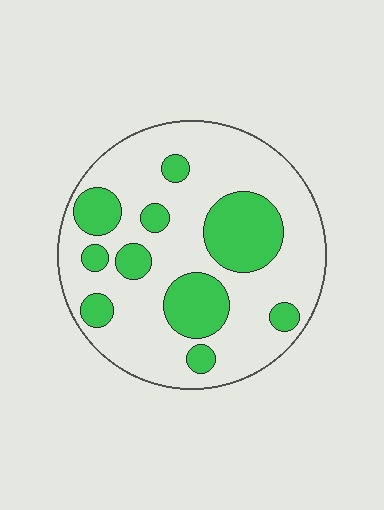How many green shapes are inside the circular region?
10.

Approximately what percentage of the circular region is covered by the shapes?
Approximately 30%.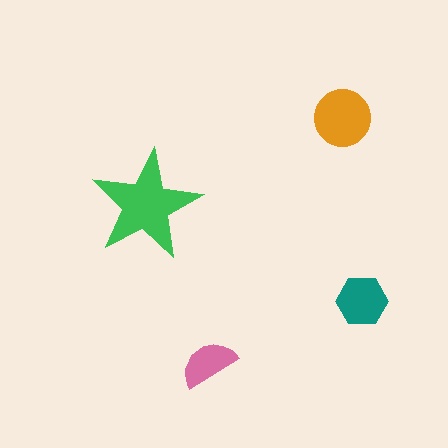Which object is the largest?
The green star.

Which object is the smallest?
The pink semicircle.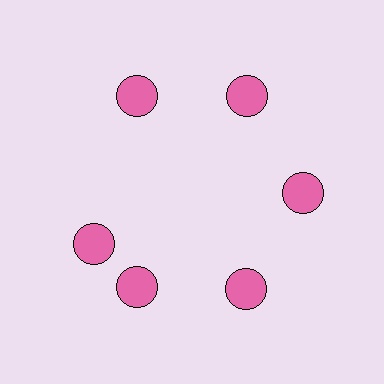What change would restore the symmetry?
The symmetry would be restored by rotating it back into even spacing with its neighbors so that all 6 circles sit at equal angles and equal distance from the center.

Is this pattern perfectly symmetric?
No. The 6 pink circles are arranged in a ring, but one element near the 9 o'clock position is rotated out of alignment along the ring, breaking the 6-fold rotational symmetry.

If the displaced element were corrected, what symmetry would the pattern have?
It would have 6-fold rotational symmetry — the pattern would map onto itself every 60 degrees.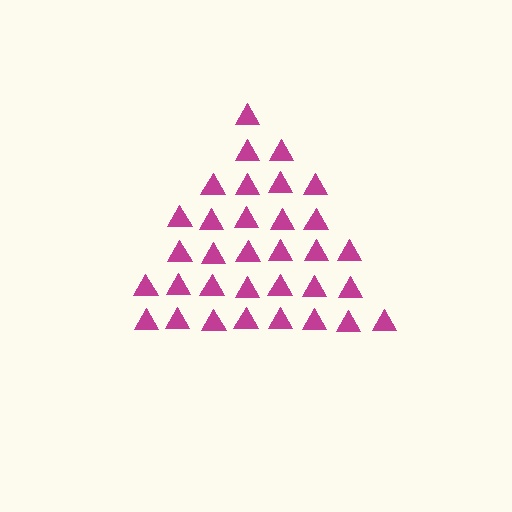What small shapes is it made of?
It is made of small triangles.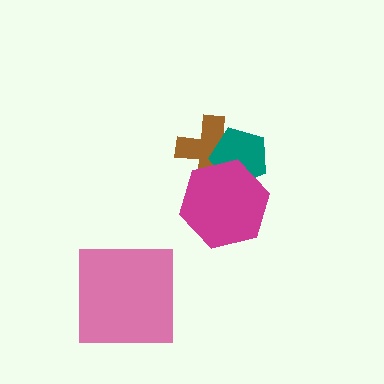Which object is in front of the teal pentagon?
The magenta hexagon is in front of the teal pentagon.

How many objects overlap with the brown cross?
2 objects overlap with the brown cross.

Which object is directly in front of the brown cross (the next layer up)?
The teal pentagon is directly in front of the brown cross.